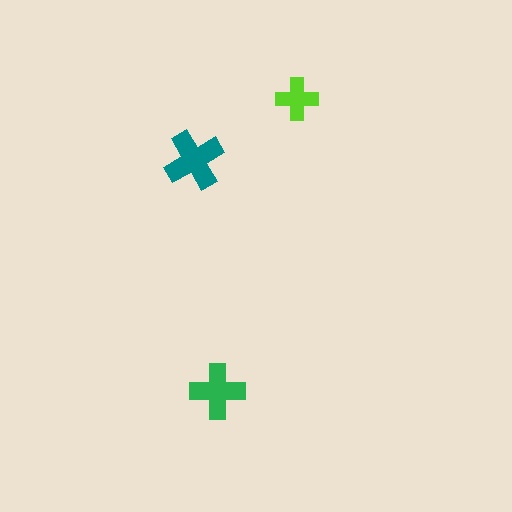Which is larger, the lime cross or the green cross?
The green one.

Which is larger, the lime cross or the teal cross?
The teal one.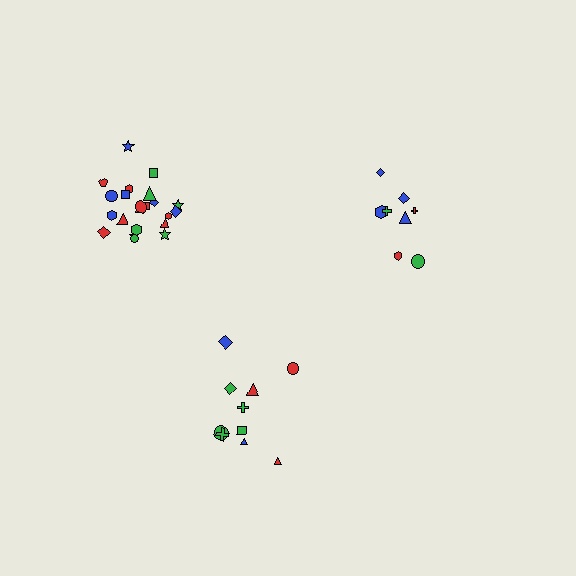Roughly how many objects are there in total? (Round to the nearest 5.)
Roughly 40 objects in total.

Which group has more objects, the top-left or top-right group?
The top-left group.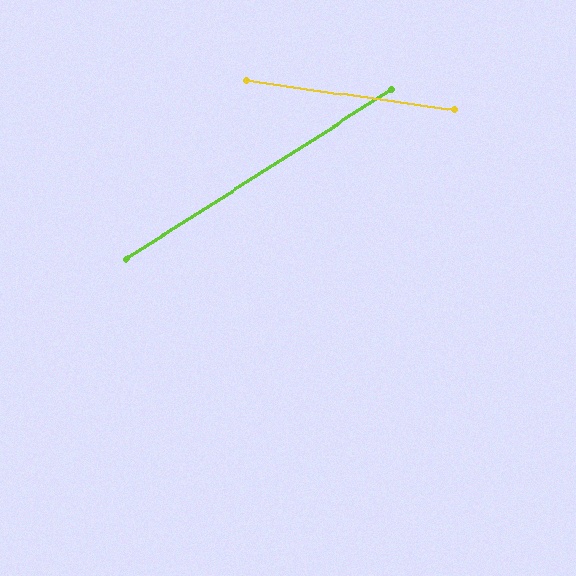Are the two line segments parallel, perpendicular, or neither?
Neither parallel nor perpendicular — they differ by about 40°.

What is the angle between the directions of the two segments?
Approximately 40 degrees.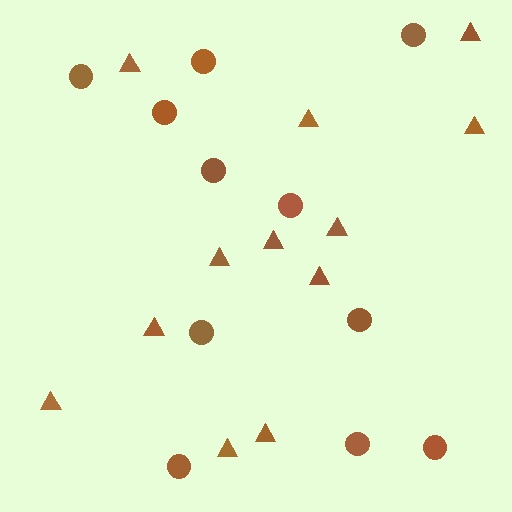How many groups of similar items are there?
There are 2 groups: one group of circles (11) and one group of triangles (12).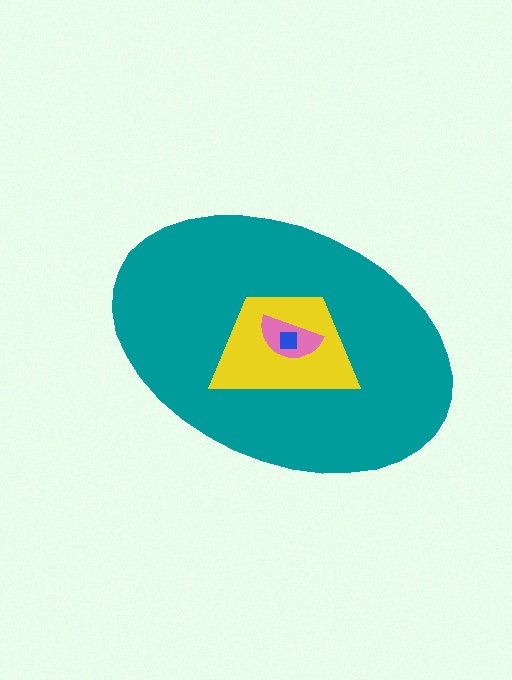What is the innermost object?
The blue square.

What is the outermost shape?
The teal ellipse.